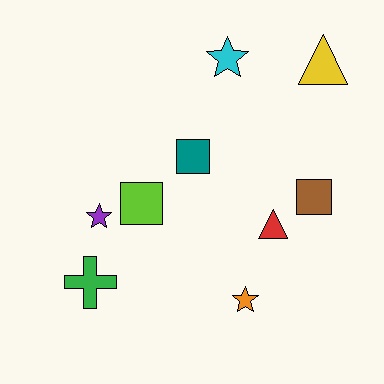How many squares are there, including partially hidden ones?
There are 3 squares.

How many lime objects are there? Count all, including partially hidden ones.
There is 1 lime object.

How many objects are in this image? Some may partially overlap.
There are 9 objects.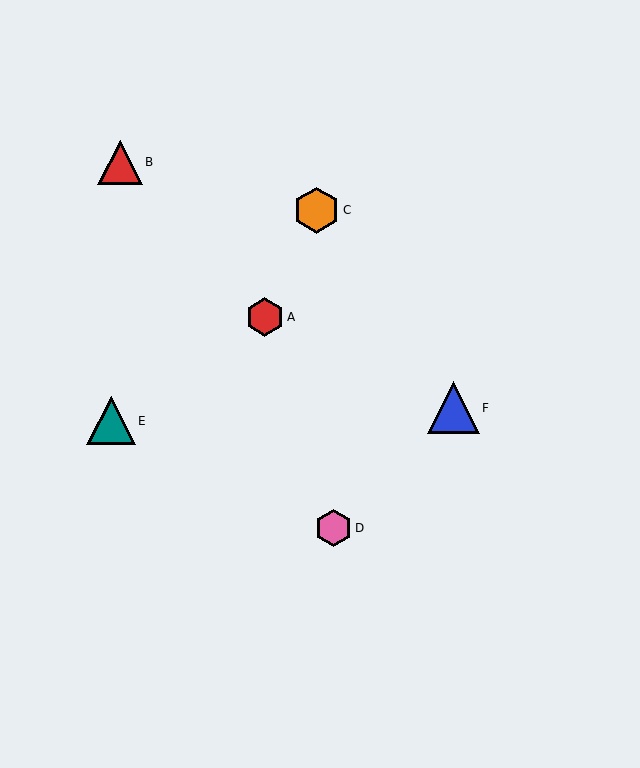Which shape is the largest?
The blue triangle (labeled F) is the largest.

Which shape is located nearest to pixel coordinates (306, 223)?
The orange hexagon (labeled C) at (317, 210) is nearest to that location.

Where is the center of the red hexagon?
The center of the red hexagon is at (265, 317).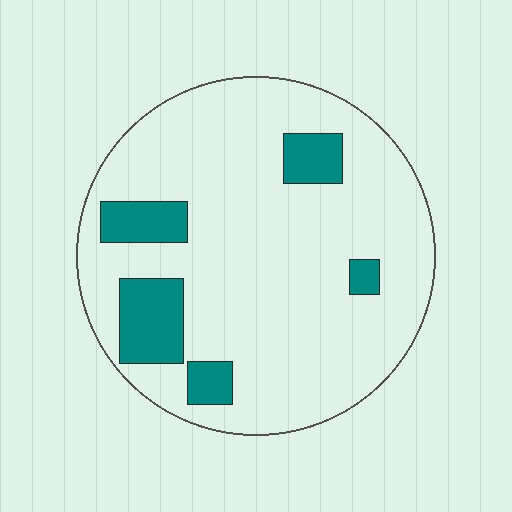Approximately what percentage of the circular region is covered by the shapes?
Approximately 15%.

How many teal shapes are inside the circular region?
5.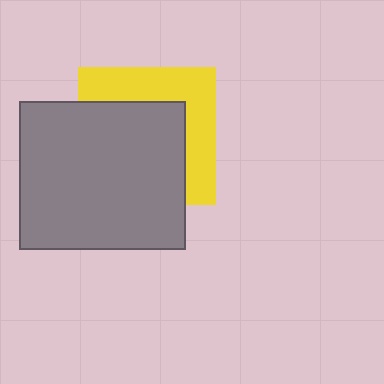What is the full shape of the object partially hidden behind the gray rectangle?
The partially hidden object is a yellow square.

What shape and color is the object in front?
The object in front is a gray rectangle.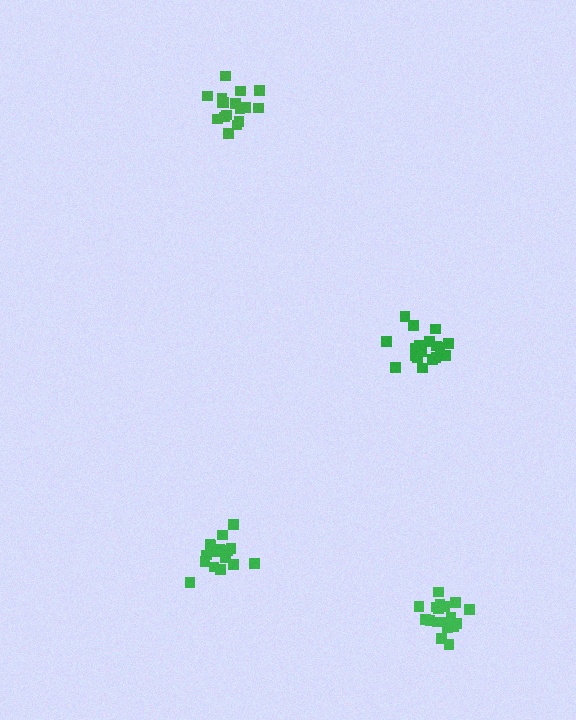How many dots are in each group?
Group 1: 19 dots, Group 2: 17 dots, Group 3: 18 dots, Group 4: 18 dots (72 total).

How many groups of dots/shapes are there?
There are 4 groups.